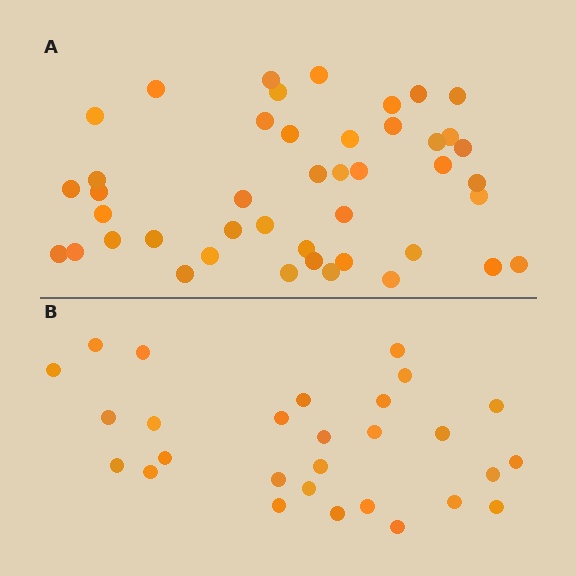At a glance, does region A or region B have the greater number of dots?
Region A (the top region) has more dots.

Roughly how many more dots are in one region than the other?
Region A has approximately 15 more dots than region B.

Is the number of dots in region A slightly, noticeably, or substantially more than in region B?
Region A has substantially more. The ratio is roughly 1.6 to 1.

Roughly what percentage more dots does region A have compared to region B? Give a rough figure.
About 55% more.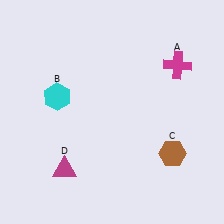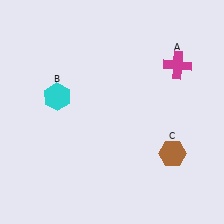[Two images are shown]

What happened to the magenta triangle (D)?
The magenta triangle (D) was removed in Image 2. It was in the bottom-left area of Image 1.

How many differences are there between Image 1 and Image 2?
There is 1 difference between the two images.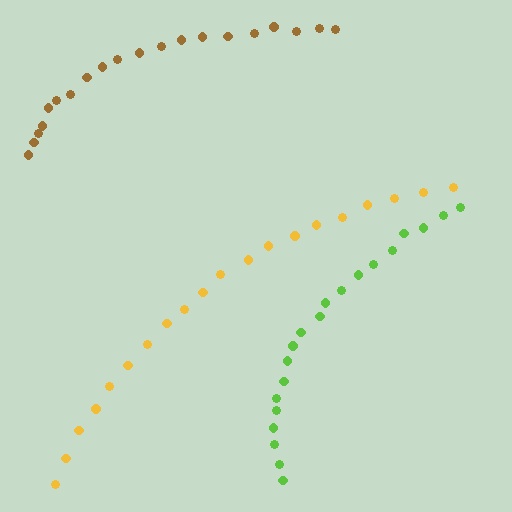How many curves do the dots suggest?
There are 3 distinct paths.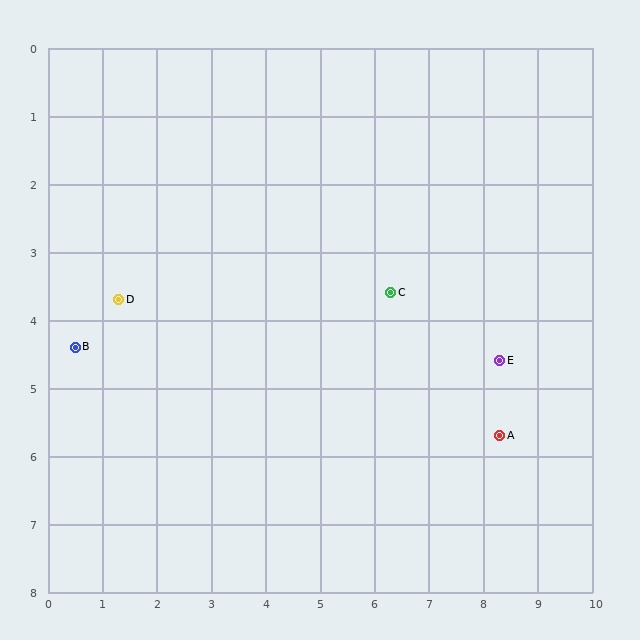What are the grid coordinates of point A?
Point A is at approximately (8.3, 5.7).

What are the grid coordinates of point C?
Point C is at approximately (6.3, 3.6).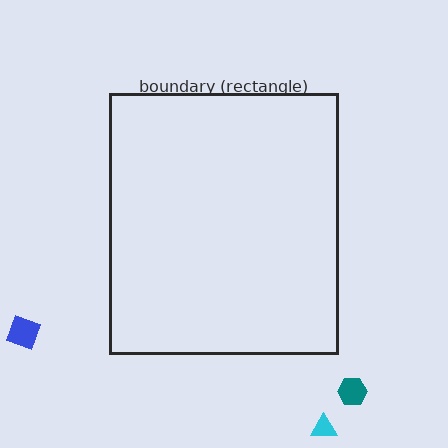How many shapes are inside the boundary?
0 inside, 3 outside.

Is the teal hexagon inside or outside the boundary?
Outside.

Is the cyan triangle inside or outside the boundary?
Outside.